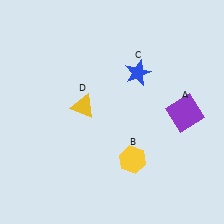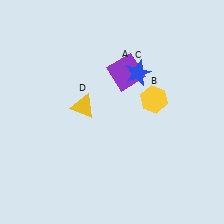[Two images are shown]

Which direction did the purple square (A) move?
The purple square (A) moved left.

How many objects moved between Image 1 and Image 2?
2 objects moved between the two images.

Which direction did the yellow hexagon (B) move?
The yellow hexagon (B) moved up.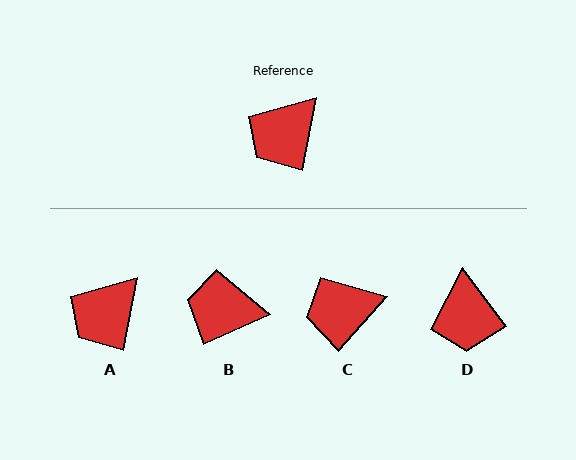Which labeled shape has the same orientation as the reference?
A.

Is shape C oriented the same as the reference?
No, it is off by about 31 degrees.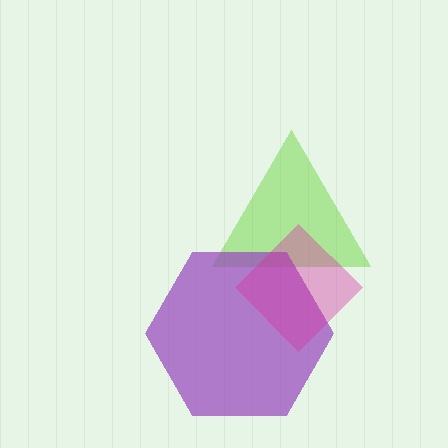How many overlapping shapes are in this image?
There are 3 overlapping shapes in the image.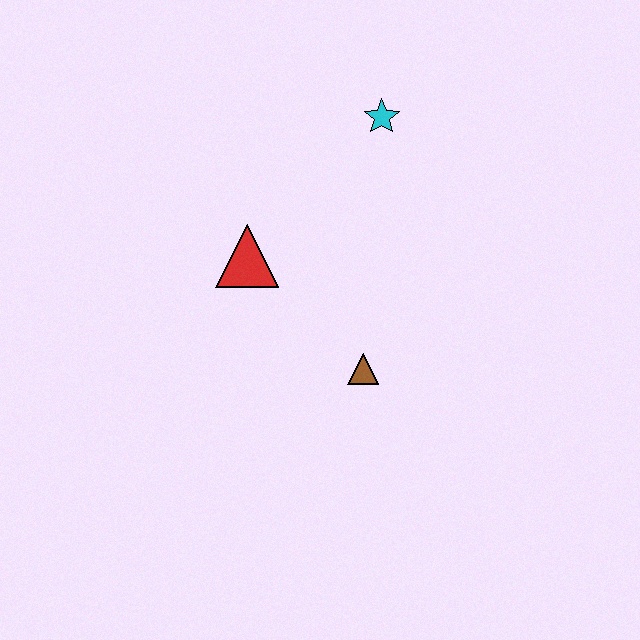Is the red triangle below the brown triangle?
No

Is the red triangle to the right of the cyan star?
No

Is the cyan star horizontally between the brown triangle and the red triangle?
No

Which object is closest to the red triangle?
The brown triangle is closest to the red triangle.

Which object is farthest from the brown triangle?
The cyan star is farthest from the brown triangle.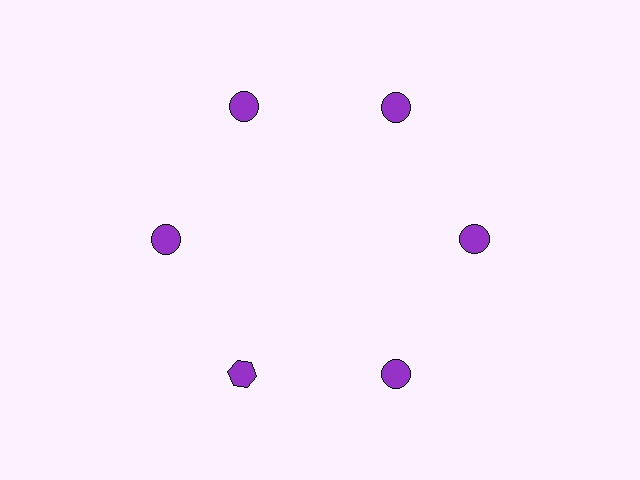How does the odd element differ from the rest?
It has a different shape: hexagon instead of circle.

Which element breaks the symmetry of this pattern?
The purple hexagon at roughly the 7 o'clock position breaks the symmetry. All other shapes are purple circles.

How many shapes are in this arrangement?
There are 6 shapes arranged in a ring pattern.